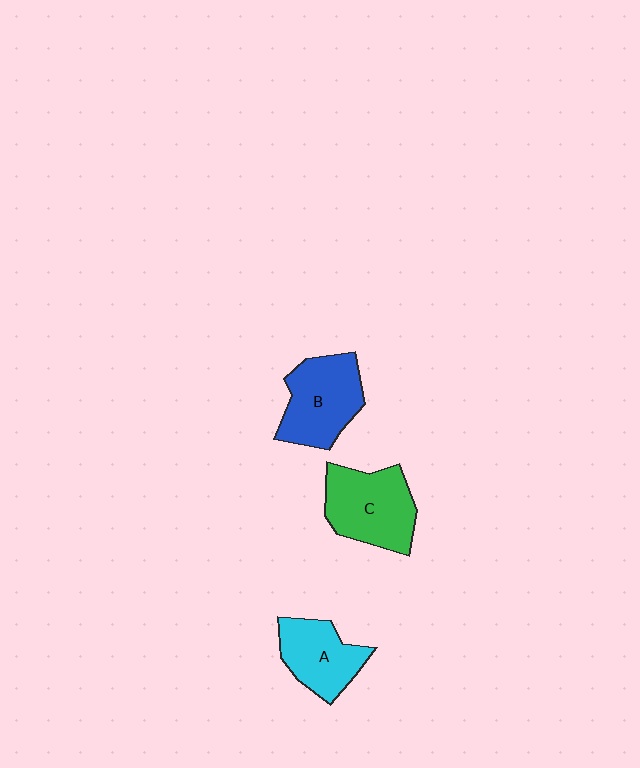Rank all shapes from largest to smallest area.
From largest to smallest: C (green), B (blue), A (cyan).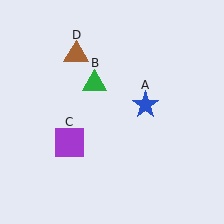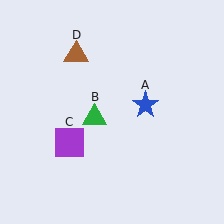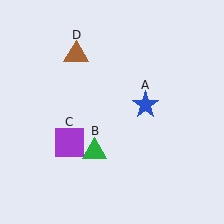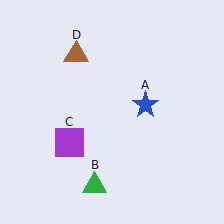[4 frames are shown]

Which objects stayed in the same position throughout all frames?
Blue star (object A) and purple square (object C) and brown triangle (object D) remained stationary.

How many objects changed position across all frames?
1 object changed position: green triangle (object B).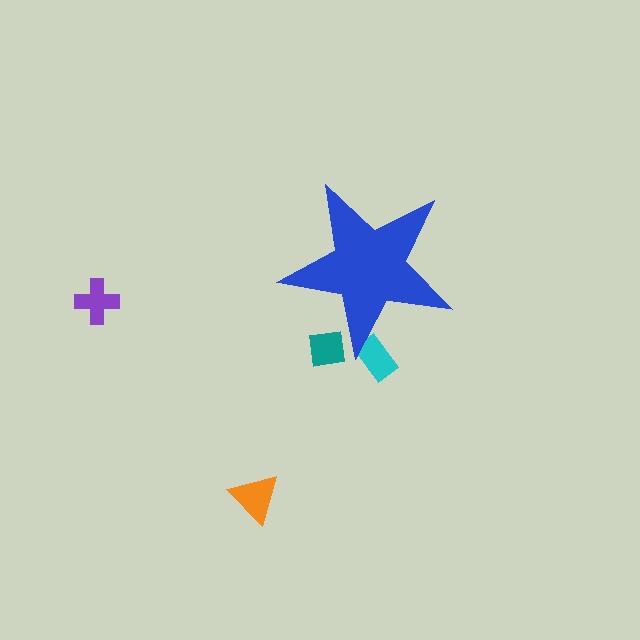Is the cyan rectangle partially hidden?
Yes, the cyan rectangle is partially hidden behind the blue star.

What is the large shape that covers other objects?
A blue star.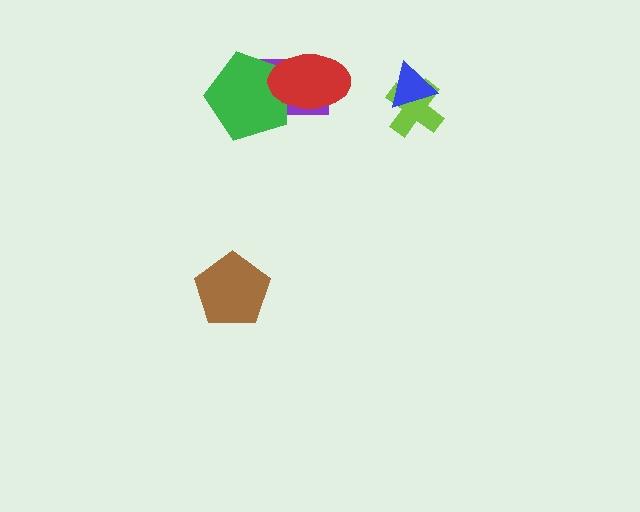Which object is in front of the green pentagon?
The red ellipse is in front of the green pentagon.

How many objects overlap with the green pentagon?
2 objects overlap with the green pentagon.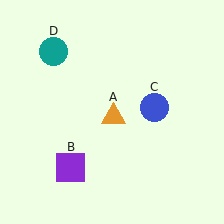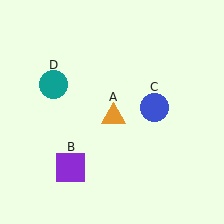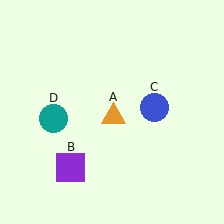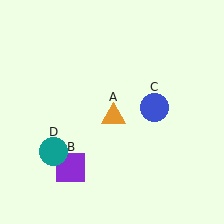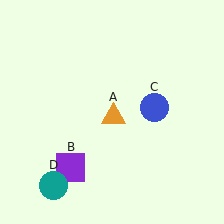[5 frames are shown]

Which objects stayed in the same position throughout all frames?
Orange triangle (object A) and purple square (object B) and blue circle (object C) remained stationary.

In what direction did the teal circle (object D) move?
The teal circle (object D) moved down.